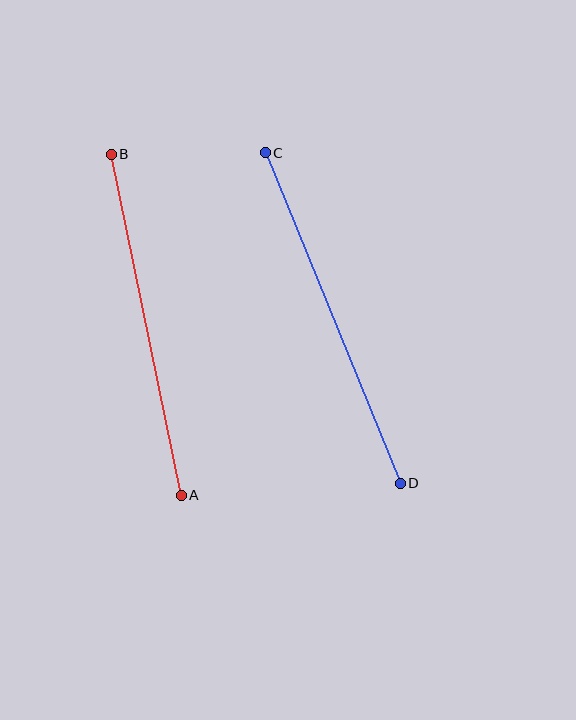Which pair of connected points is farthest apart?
Points C and D are farthest apart.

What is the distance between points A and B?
The distance is approximately 348 pixels.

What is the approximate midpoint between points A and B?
The midpoint is at approximately (146, 325) pixels.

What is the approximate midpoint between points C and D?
The midpoint is at approximately (333, 318) pixels.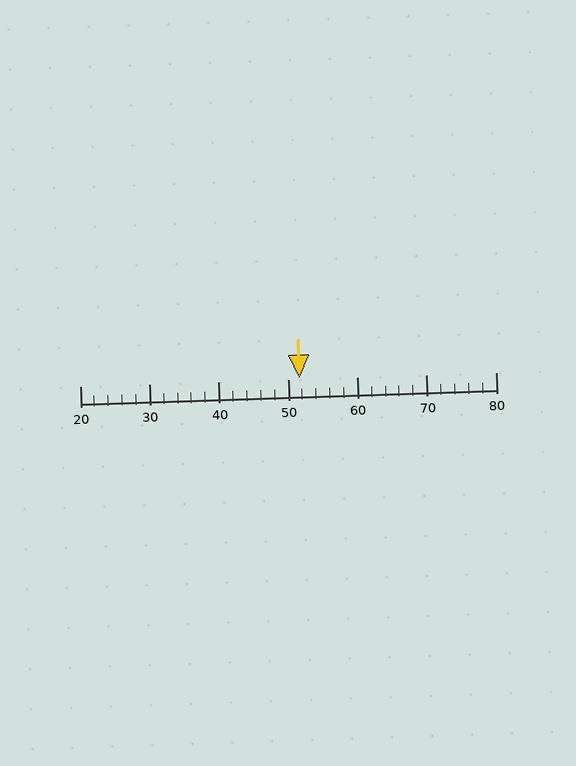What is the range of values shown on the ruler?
The ruler shows values from 20 to 80.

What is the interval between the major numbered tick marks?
The major tick marks are spaced 10 units apart.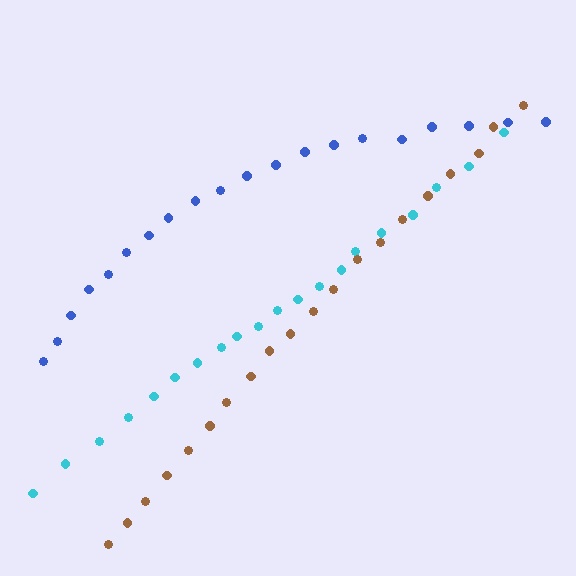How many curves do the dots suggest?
There are 3 distinct paths.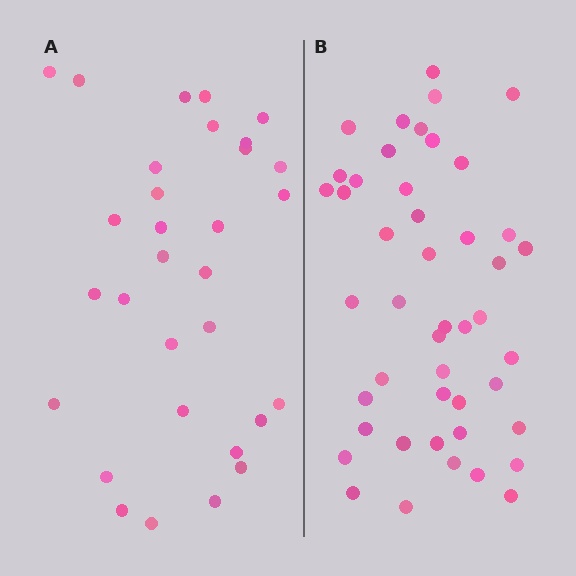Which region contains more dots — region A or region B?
Region B (the right region) has more dots.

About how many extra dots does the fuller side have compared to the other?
Region B has approximately 15 more dots than region A.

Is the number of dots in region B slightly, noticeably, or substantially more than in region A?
Region B has substantially more. The ratio is roughly 1.5 to 1.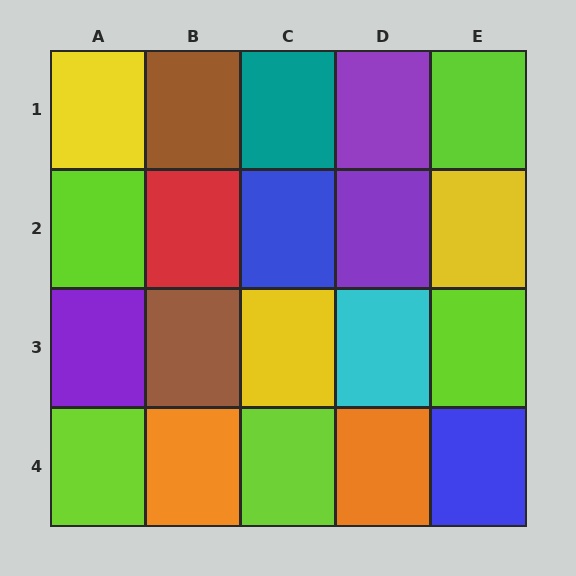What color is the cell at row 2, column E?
Yellow.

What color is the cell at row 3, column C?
Yellow.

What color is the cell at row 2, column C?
Blue.